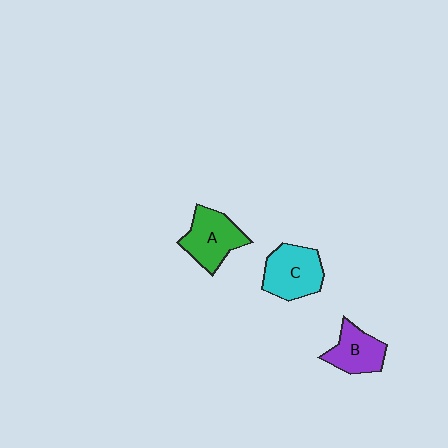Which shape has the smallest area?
Shape B (purple).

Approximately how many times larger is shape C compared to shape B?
Approximately 1.3 times.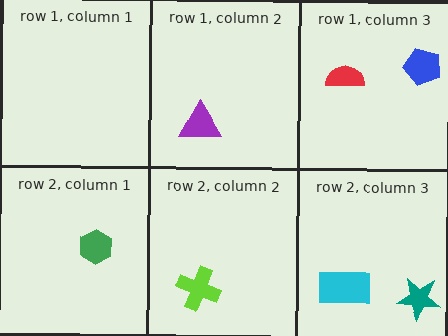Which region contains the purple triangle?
The row 1, column 2 region.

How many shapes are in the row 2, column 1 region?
1.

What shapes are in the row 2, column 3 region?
The cyan rectangle, the teal star.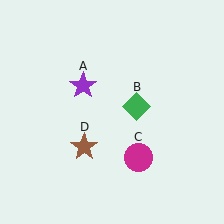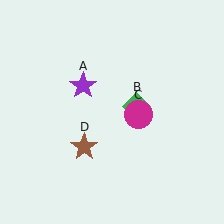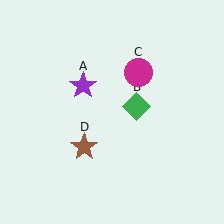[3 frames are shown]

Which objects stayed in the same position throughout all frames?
Purple star (object A) and green diamond (object B) and brown star (object D) remained stationary.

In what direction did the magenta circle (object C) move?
The magenta circle (object C) moved up.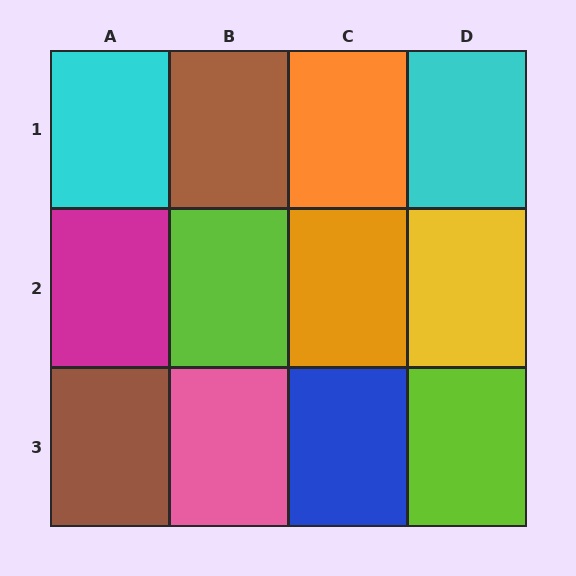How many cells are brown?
2 cells are brown.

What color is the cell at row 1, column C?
Orange.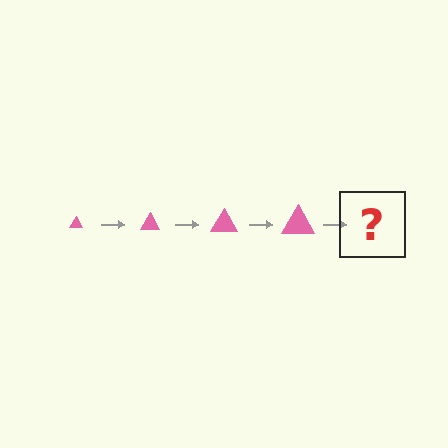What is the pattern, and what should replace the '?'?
The pattern is that the triangle gets progressively larger each step. The '?' should be a pink triangle, larger than the previous one.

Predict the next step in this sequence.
The next step is a pink triangle, larger than the previous one.